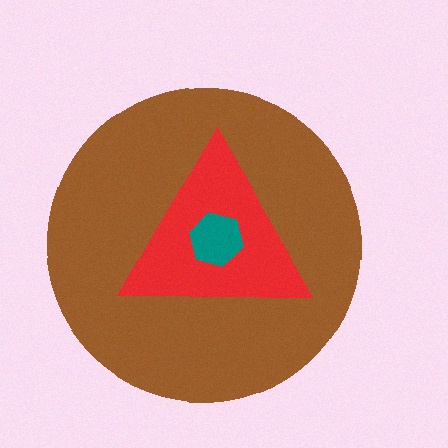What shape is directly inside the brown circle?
The red triangle.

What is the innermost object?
The teal hexagon.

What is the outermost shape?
The brown circle.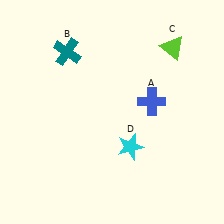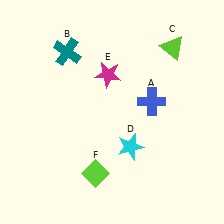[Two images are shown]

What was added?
A magenta star (E), a lime diamond (F) were added in Image 2.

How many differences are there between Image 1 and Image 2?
There are 2 differences between the two images.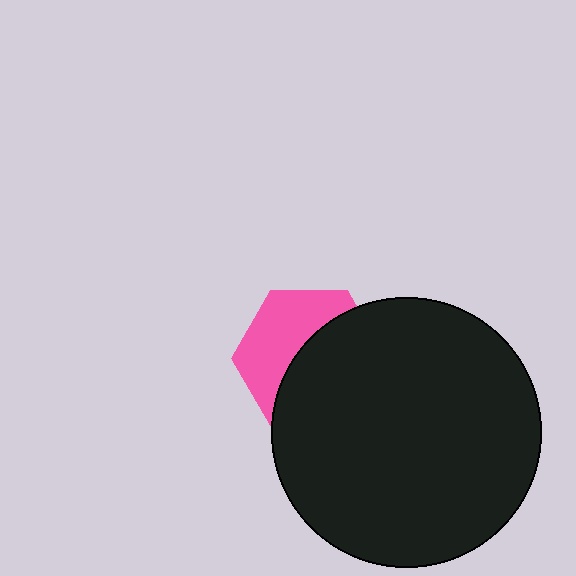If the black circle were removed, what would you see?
You would see the complete pink hexagon.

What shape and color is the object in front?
The object in front is a black circle.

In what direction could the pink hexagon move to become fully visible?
The pink hexagon could move toward the upper-left. That would shift it out from behind the black circle entirely.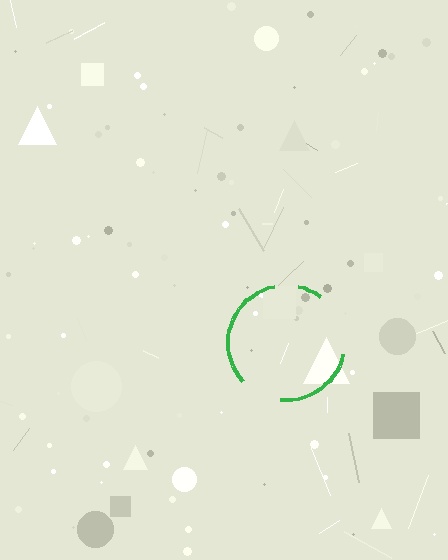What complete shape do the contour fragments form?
The contour fragments form a circle.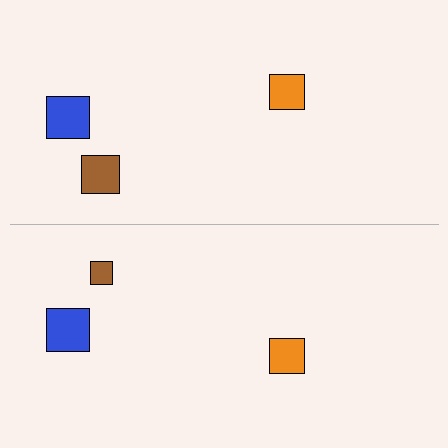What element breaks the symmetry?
The brown square on the bottom side has a different size than its mirror counterpart.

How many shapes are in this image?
There are 6 shapes in this image.